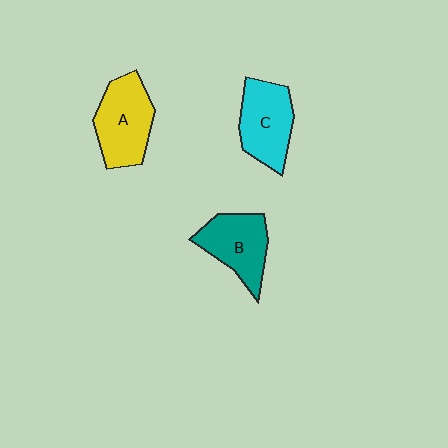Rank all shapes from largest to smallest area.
From largest to smallest: A (yellow), C (cyan), B (teal).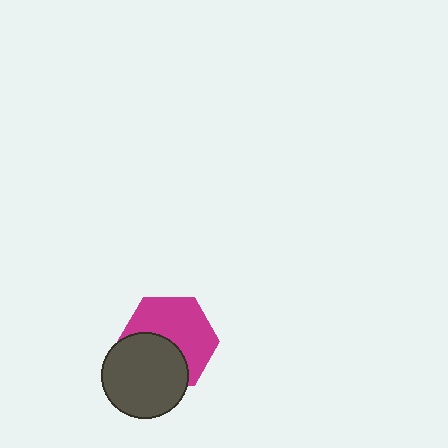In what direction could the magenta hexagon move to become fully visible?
The magenta hexagon could move up. That would shift it out from behind the dark gray circle entirely.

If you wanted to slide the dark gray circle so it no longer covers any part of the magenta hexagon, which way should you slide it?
Slide it down — that is the most direct way to separate the two shapes.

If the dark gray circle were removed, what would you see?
You would see the complete magenta hexagon.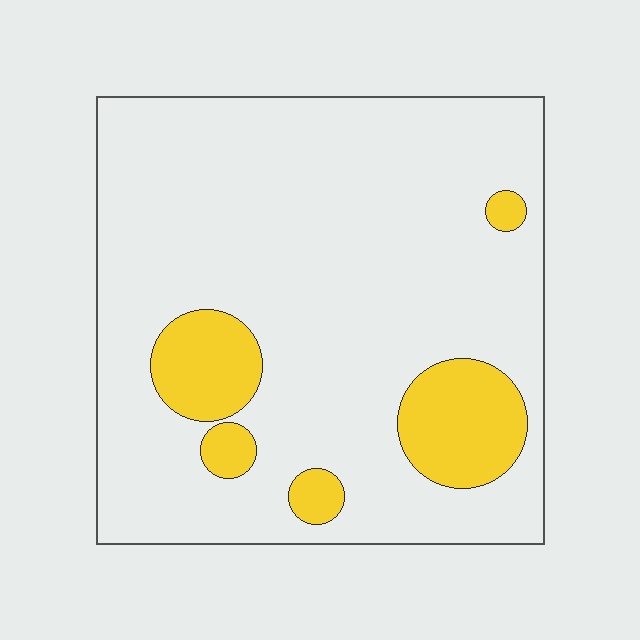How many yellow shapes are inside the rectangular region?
5.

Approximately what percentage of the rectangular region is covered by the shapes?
Approximately 15%.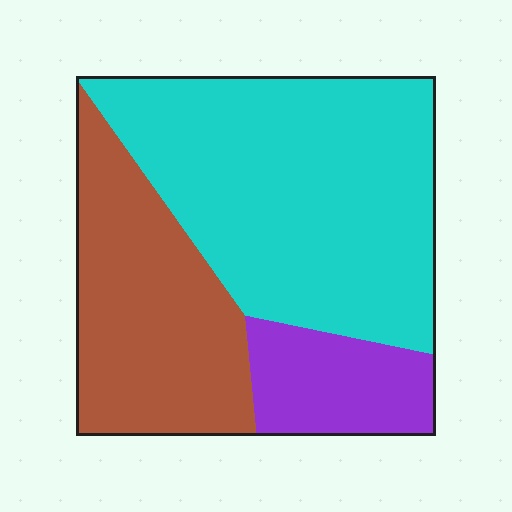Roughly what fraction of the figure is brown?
Brown covers roughly 30% of the figure.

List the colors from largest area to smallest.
From largest to smallest: cyan, brown, purple.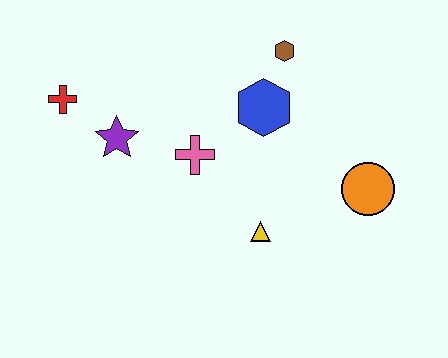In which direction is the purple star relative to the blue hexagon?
The purple star is to the left of the blue hexagon.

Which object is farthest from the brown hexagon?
The red cross is farthest from the brown hexagon.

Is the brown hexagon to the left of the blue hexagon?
No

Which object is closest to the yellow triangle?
The pink cross is closest to the yellow triangle.